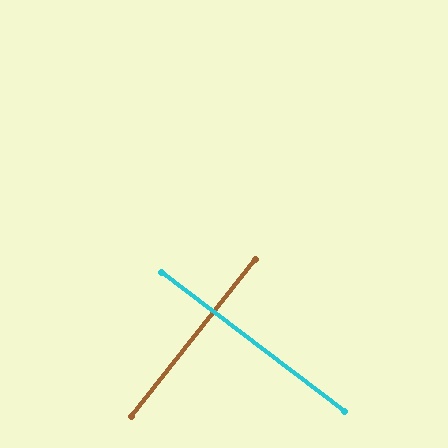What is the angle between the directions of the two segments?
Approximately 89 degrees.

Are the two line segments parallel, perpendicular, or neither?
Perpendicular — they meet at approximately 89°.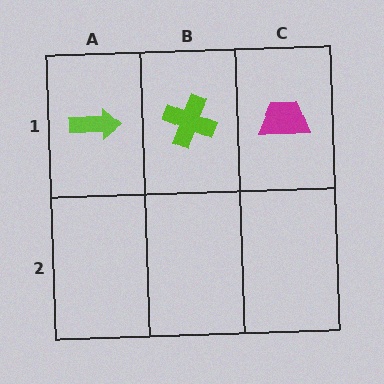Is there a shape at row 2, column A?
No, that cell is empty.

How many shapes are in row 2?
0 shapes.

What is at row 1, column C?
A magenta trapezoid.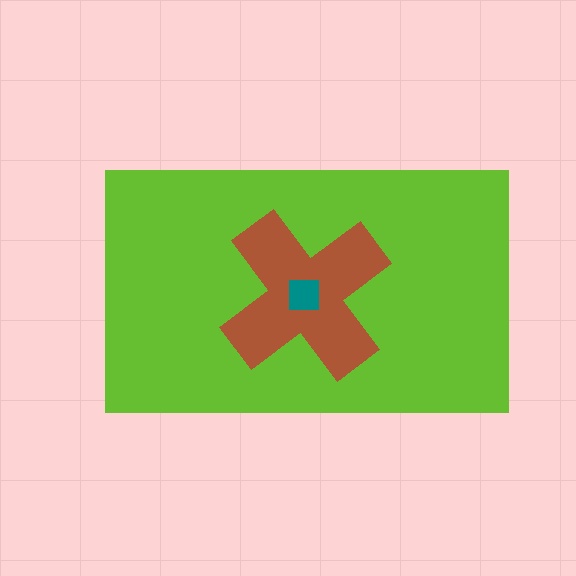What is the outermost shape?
The lime rectangle.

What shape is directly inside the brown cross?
The teal square.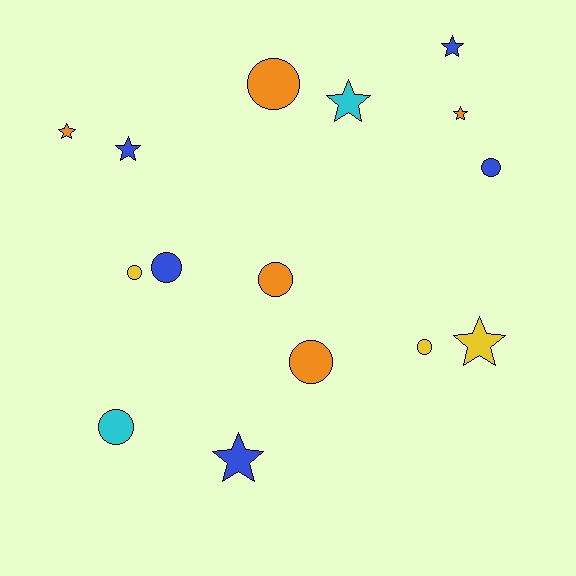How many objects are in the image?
There are 15 objects.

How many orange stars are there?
There are 2 orange stars.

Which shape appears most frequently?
Circle, with 8 objects.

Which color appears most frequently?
Orange, with 5 objects.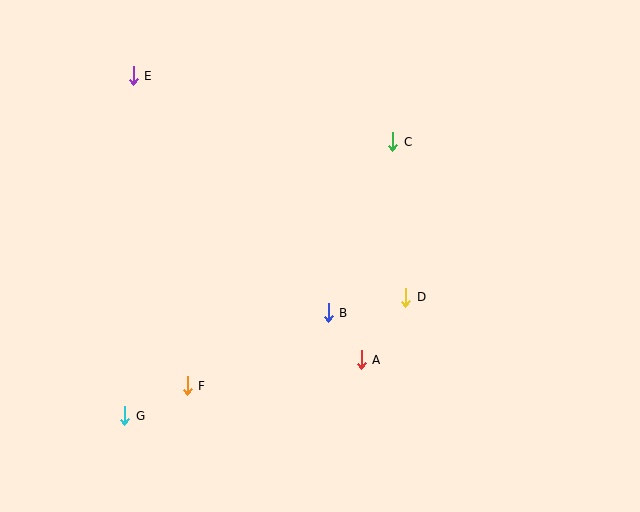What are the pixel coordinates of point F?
Point F is at (187, 386).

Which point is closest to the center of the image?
Point B at (328, 313) is closest to the center.